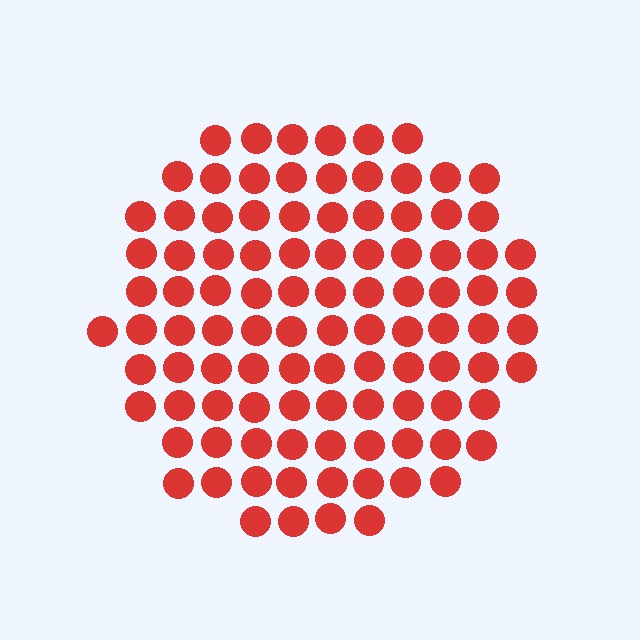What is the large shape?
The large shape is a circle.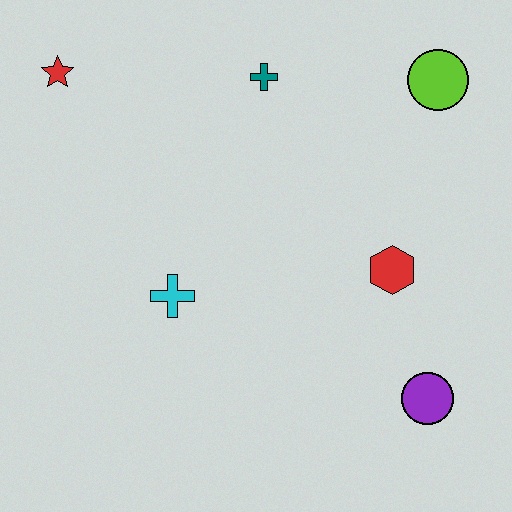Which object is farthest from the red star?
The purple circle is farthest from the red star.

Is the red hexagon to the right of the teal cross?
Yes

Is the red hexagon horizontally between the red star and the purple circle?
Yes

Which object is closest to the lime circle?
The teal cross is closest to the lime circle.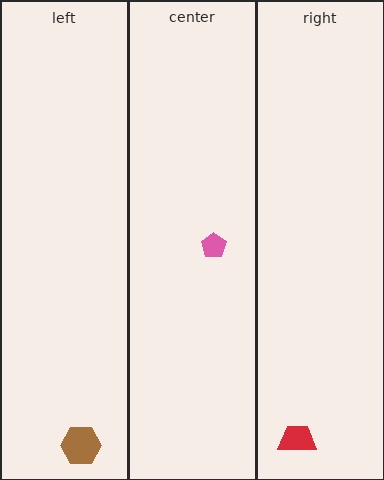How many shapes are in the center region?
1.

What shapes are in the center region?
The pink pentagon.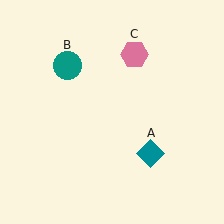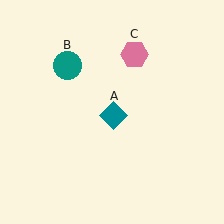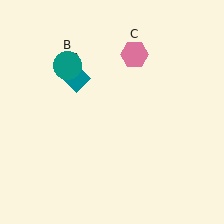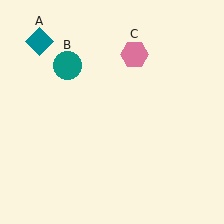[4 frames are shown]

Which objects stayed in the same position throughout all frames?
Teal circle (object B) and pink hexagon (object C) remained stationary.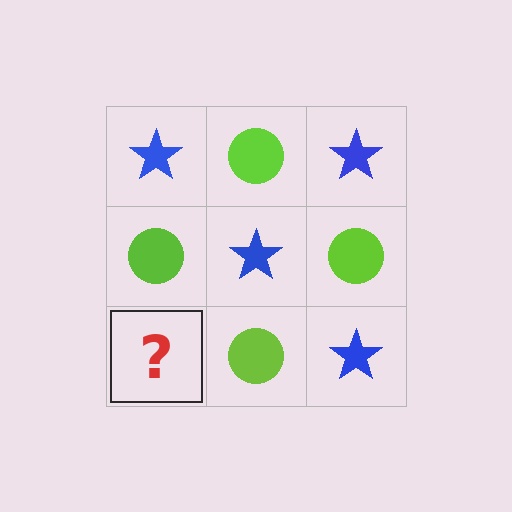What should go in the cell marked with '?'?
The missing cell should contain a blue star.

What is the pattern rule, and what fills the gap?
The rule is that it alternates blue star and lime circle in a checkerboard pattern. The gap should be filled with a blue star.